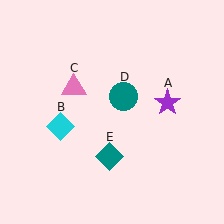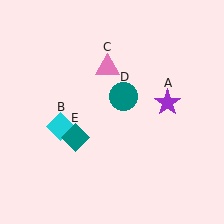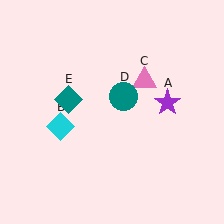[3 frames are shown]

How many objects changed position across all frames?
2 objects changed position: pink triangle (object C), teal diamond (object E).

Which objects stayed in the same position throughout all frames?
Purple star (object A) and cyan diamond (object B) and teal circle (object D) remained stationary.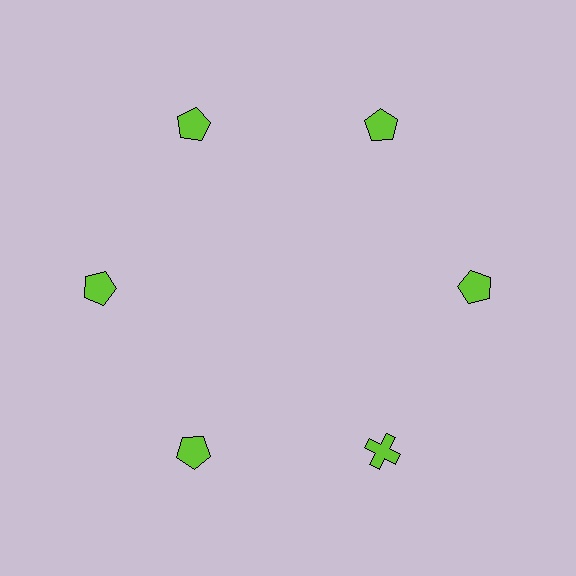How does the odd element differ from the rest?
It has a different shape: cross instead of pentagon.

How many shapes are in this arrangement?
There are 6 shapes arranged in a ring pattern.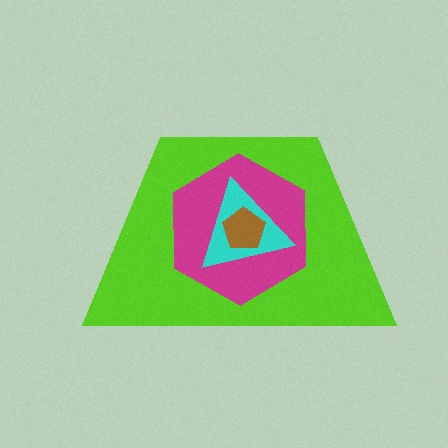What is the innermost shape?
The brown pentagon.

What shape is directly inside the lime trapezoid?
The magenta hexagon.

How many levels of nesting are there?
4.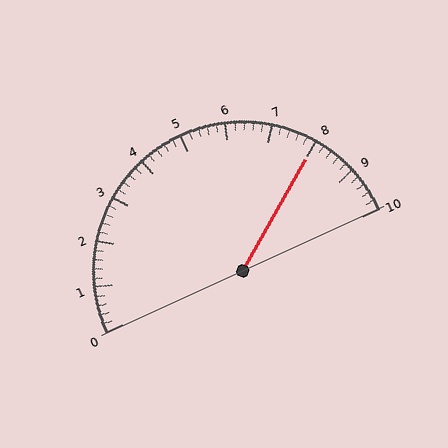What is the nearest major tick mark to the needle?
The nearest major tick mark is 8.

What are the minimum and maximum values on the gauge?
The gauge ranges from 0 to 10.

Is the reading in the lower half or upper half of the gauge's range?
The reading is in the upper half of the range (0 to 10).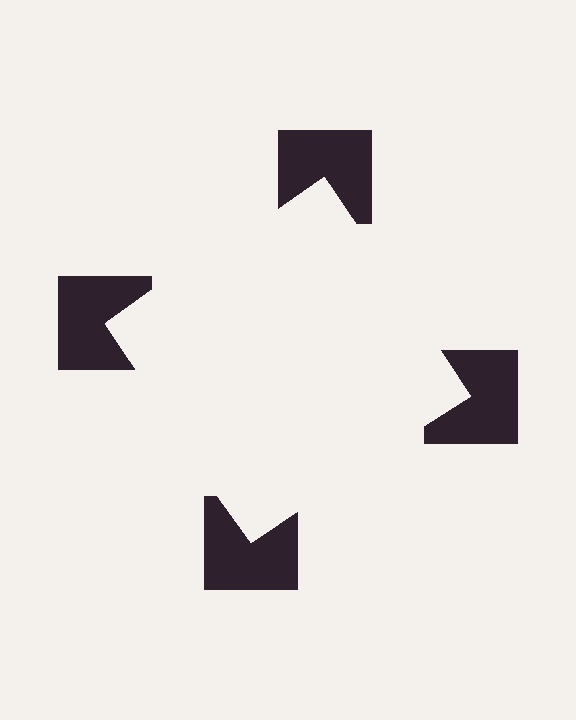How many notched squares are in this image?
There are 4 — one at each vertex of the illusory square.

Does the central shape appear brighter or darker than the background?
It typically appears slightly brighter than the background, even though no actual brightness change is drawn.